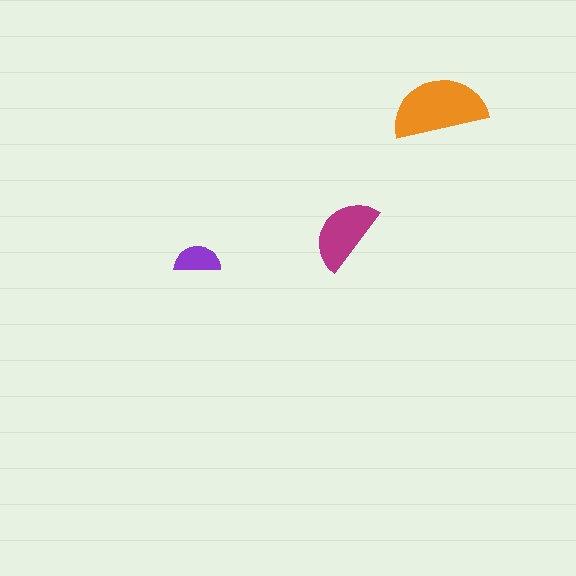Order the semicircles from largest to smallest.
the orange one, the magenta one, the purple one.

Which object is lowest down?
The purple semicircle is bottommost.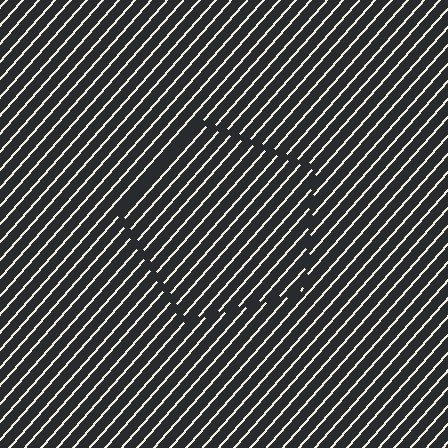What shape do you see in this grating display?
An illusory pentagon. The interior of the shape contains the same grating, shifted by half a period — the contour is defined by the phase discontinuity where line-ends from the inner and outer gratings abut.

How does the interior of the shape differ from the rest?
The interior of the shape contains the same grating, shifted by half a period — the contour is defined by the phase discontinuity where line-ends from the inner and outer gratings abut.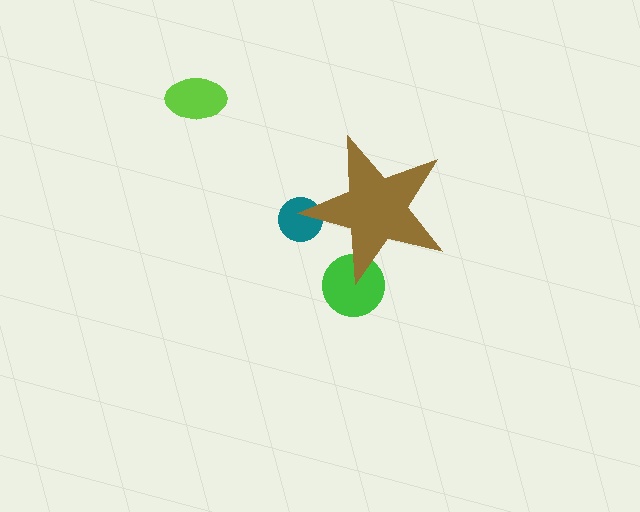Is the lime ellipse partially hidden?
No, the lime ellipse is fully visible.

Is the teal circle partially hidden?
Yes, the teal circle is partially hidden behind the brown star.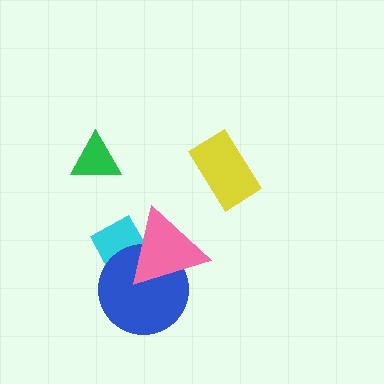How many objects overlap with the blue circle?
2 objects overlap with the blue circle.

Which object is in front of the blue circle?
The pink triangle is in front of the blue circle.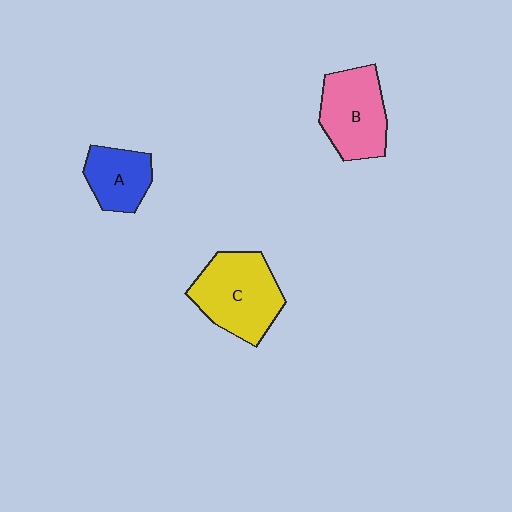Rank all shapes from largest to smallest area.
From largest to smallest: C (yellow), B (pink), A (blue).